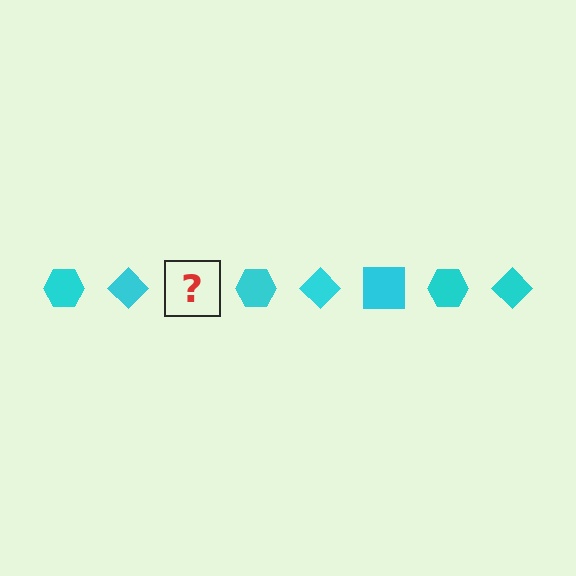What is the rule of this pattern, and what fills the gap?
The rule is that the pattern cycles through hexagon, diamond, square shapes in cyan. The gap should be filled with a cyan square.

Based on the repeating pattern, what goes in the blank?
The blank should be a cyan square.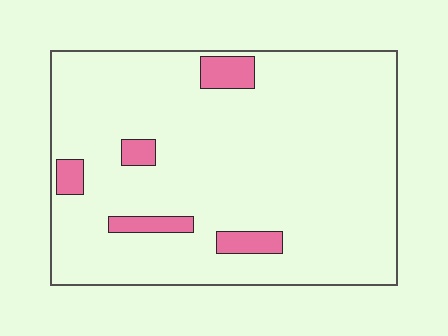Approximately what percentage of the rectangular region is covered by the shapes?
Approximately 10%.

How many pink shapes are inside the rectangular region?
5.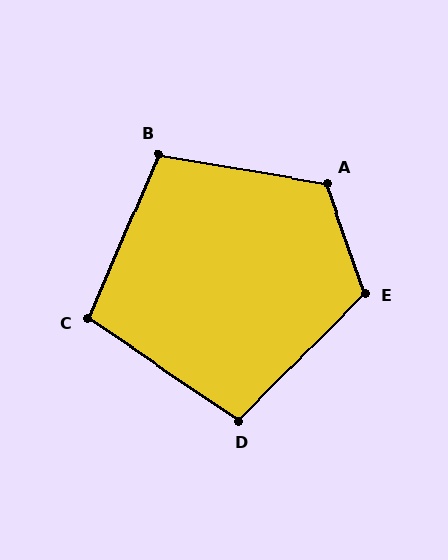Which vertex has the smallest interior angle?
D, at approximately 101 degrees.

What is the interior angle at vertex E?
Approximately 116 degrees (obtuse).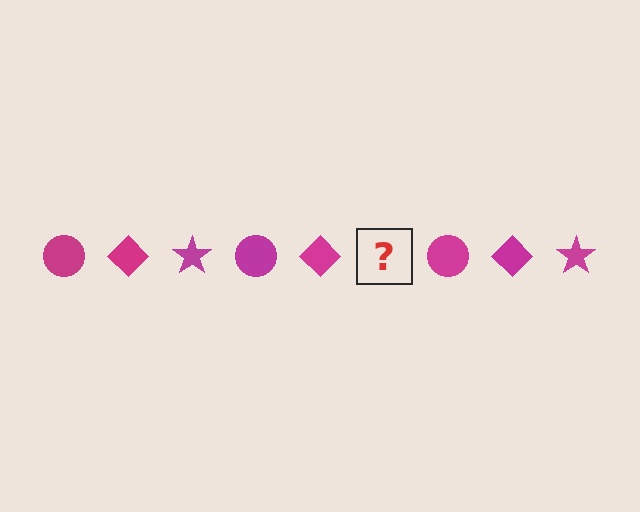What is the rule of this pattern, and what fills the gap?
The rule is that the pattern cycles through circle, diamond, star shapes in magenta. The gap should be filled with a magenta star.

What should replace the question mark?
The question mark should be replaced with a magenta star.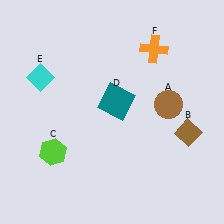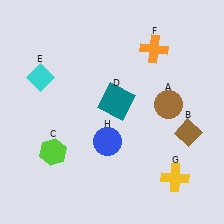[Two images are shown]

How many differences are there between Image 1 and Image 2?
There are 2 differences between the two images.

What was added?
A yellow cross (G), a blue circle (H) were added in Image 2.